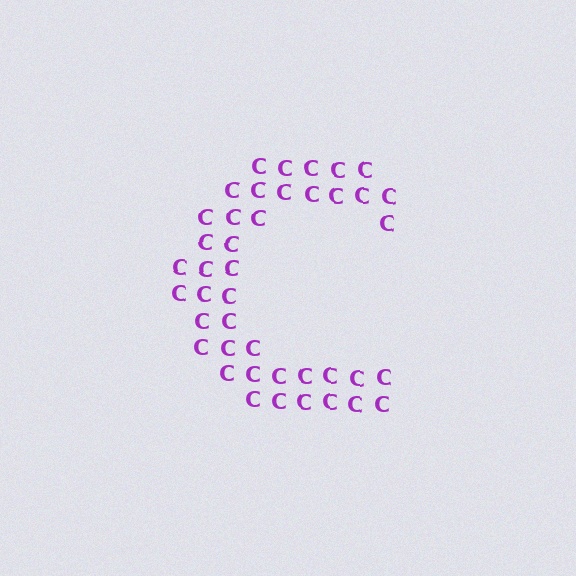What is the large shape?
The large shape is the letter C.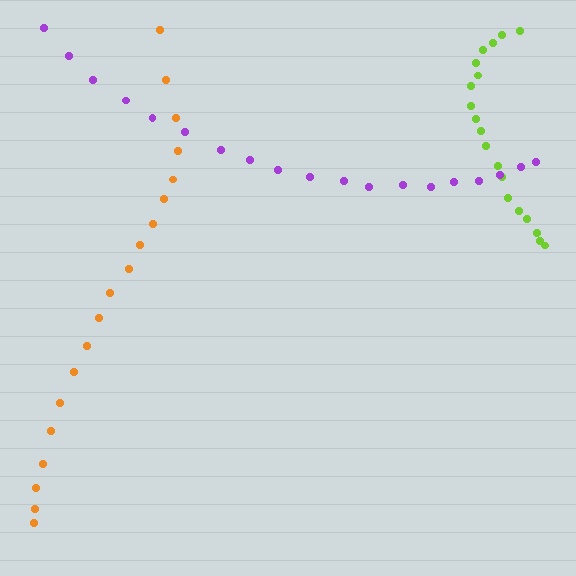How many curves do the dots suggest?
There are 3 distinct paths.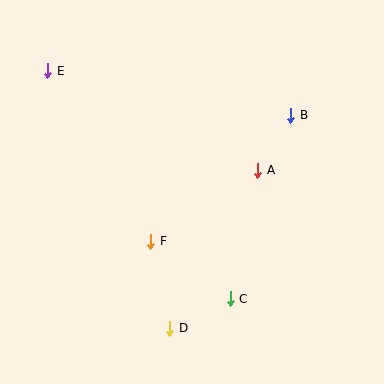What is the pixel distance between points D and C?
The distance between D and C is 67 pixels.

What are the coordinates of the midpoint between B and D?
The midpoint between B and D is at (230, 222).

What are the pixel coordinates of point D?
Point D is at (170, 328).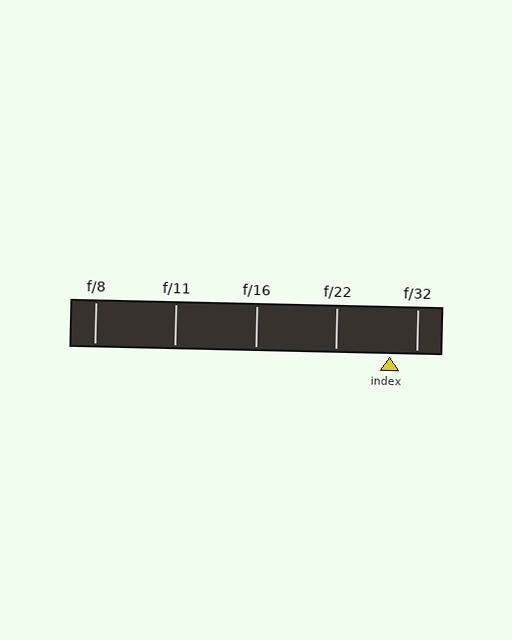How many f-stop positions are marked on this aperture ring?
There are 5 f-stop positions marked.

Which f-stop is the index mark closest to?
The index mark is closest to f/32.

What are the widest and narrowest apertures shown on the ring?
The widest aperture shown is f/8 and the narrowest is f/32.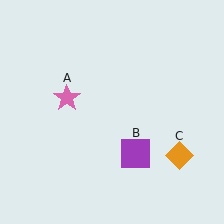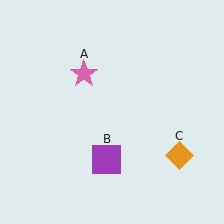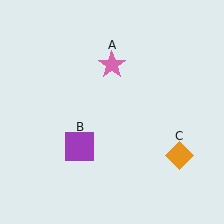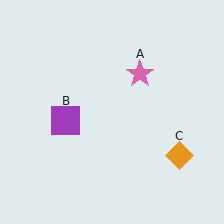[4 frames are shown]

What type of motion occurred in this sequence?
The pink star (object A), purple square (object B) rotated clockwise around the center of the scene.